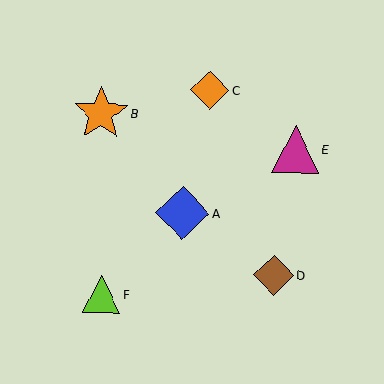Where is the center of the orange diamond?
The center of the orange diamond is at (210, 90).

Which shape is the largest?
The orange star (labeled B) is the largest.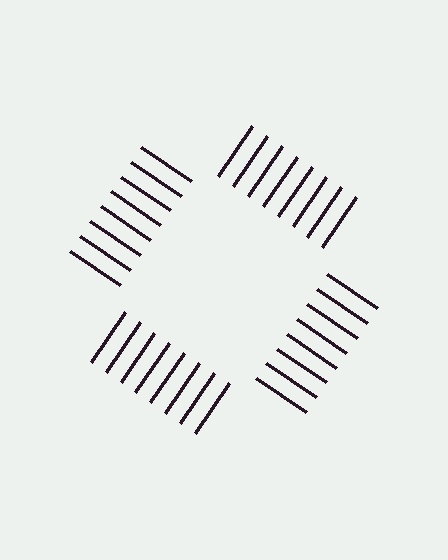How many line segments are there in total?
32 — 8 along each of the 4 edges.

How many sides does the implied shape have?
4 sides — the line-ends trace a square.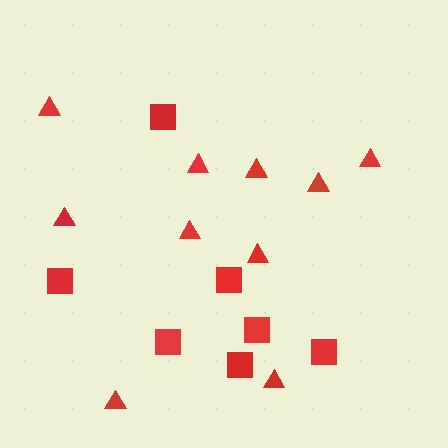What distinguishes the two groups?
There are 2 groups: one group of triangles (10) and one group of squares (7).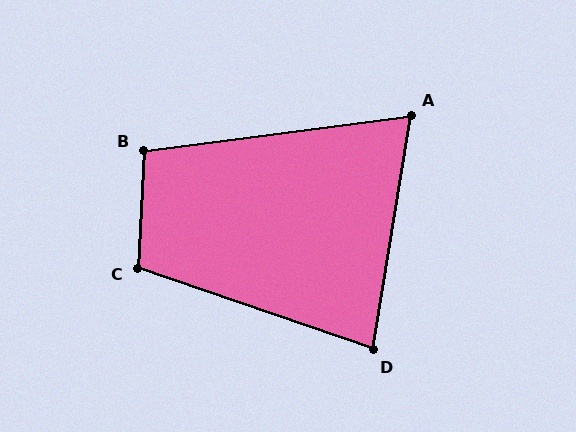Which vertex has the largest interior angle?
C, at approximately 107 degrees.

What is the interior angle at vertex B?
Approximately 100 degrees (obtuse).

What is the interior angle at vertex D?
Approximately 80 degrees (acute).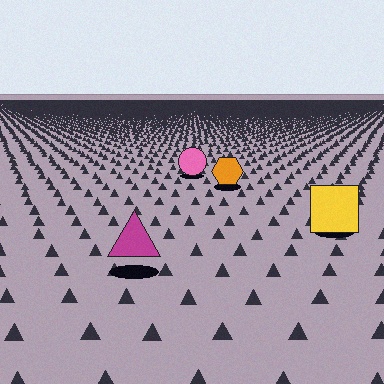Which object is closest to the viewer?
The magenta triangle is closest. The texture marks near it are larger and more spread out.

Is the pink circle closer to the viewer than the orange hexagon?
No. The orange hexagon is closer — you can tell from the texture gradient: the ground texture is coarser near it.